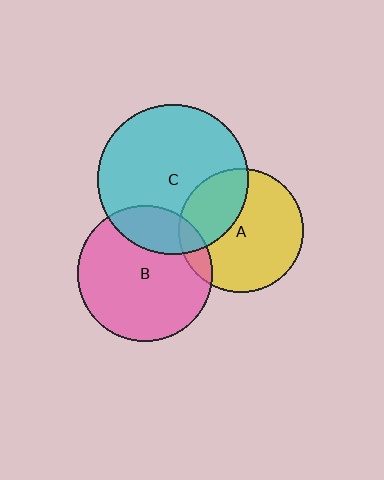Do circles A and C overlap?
Yes.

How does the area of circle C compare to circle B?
Approximately 1.2 times.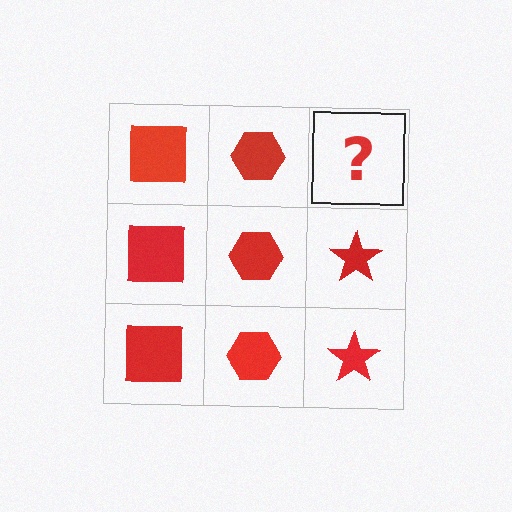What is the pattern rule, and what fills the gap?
The rule is that each column has a consistent shape. The gap should be filled with a red star.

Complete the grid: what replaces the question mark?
The question mark should be replaced with a red star.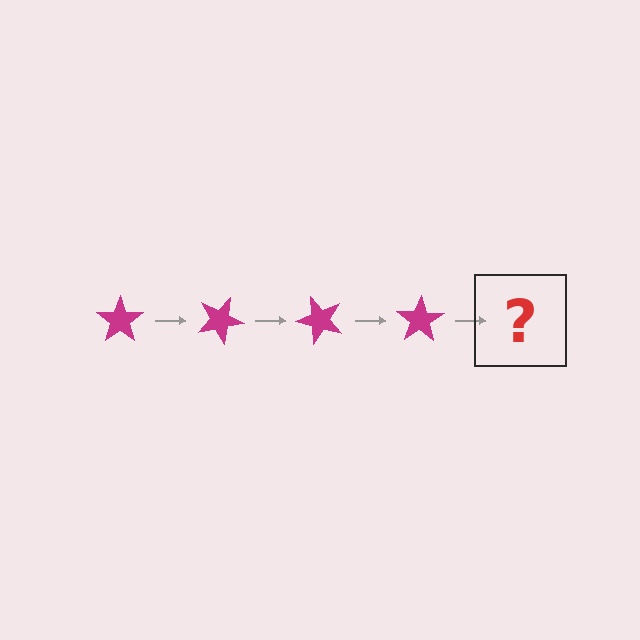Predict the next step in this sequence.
The next step is a magenta star rotated 100 degrees.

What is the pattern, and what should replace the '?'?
The pattern is that the star rotates 25 degrees each step. The '?' should be a magenta star rotated 100 degrees.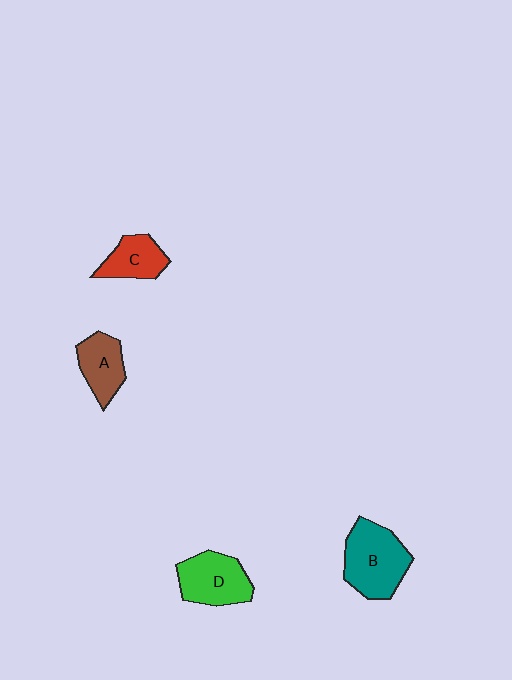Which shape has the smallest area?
Shape C (red).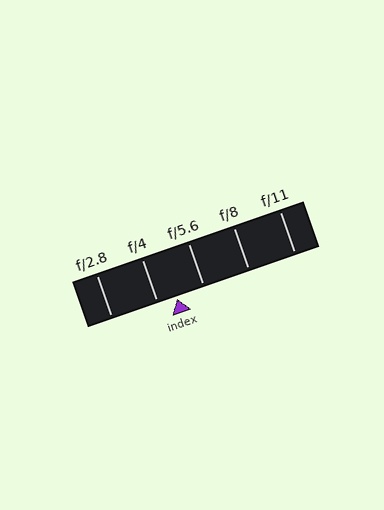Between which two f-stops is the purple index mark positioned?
The index mark is between f/4 and f/5.6.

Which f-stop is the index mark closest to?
The index mark is closest to f/4.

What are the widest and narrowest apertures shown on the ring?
The widest aperture shown is f/2.8 and the narrowest is f/11.